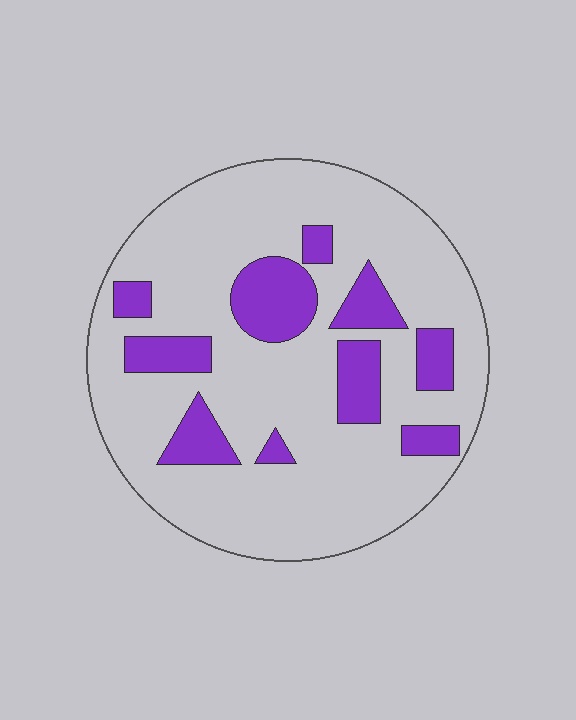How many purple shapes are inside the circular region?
10.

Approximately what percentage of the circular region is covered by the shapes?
Approximately 20%.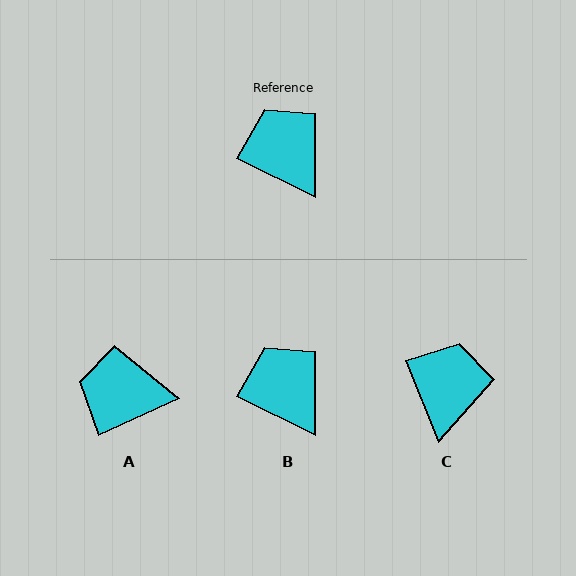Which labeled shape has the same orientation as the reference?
B.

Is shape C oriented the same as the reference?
No, it is off by about 42 degrees.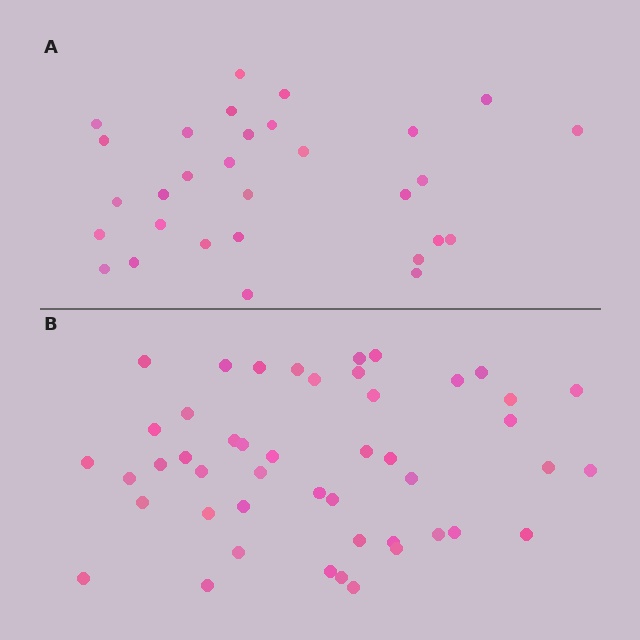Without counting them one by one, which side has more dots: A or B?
Region B (the bottom region) has more dots.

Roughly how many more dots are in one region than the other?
Region B has approximately 15 more dots than region A.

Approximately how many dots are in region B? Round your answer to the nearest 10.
About 50 dots. (The exact count is 47, which rounds to 50.)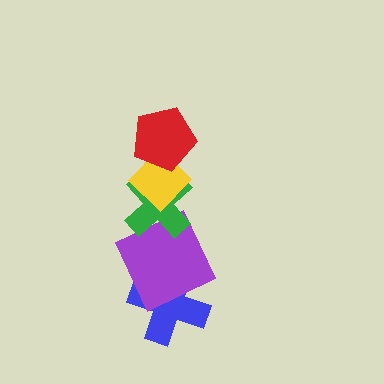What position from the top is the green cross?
The green cross is 3rd from the top.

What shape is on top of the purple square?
The green cross is on top of the purple square.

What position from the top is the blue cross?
The blue cross is 5th from the top.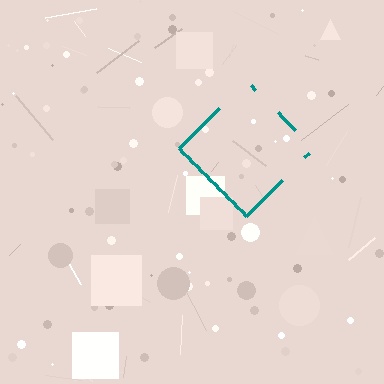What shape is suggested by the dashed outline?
The dashed outline suggests a diamond.